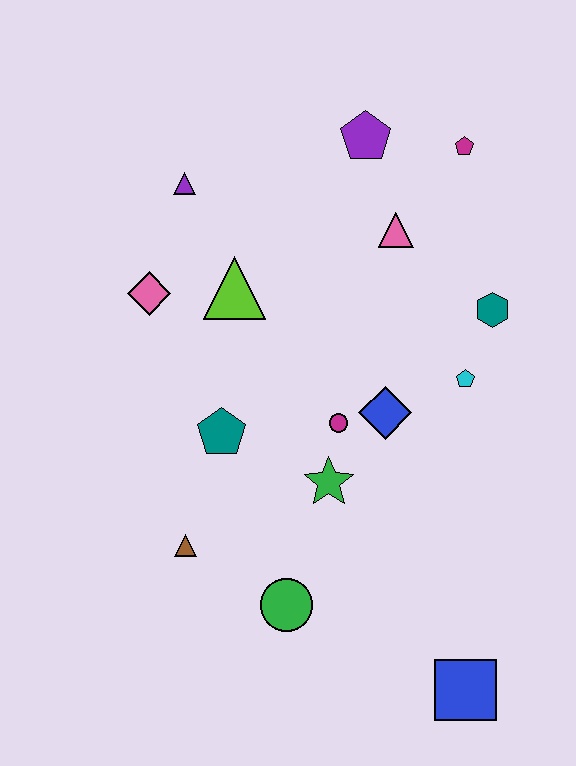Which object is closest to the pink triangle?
The purple pentagon is closest to the pink triangle.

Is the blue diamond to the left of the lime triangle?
No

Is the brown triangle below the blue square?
No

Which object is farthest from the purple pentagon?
The blue square is farthest from the purple pentagon.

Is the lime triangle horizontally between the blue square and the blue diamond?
No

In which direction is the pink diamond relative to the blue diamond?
The pink diamond is to the left of the blue diamond.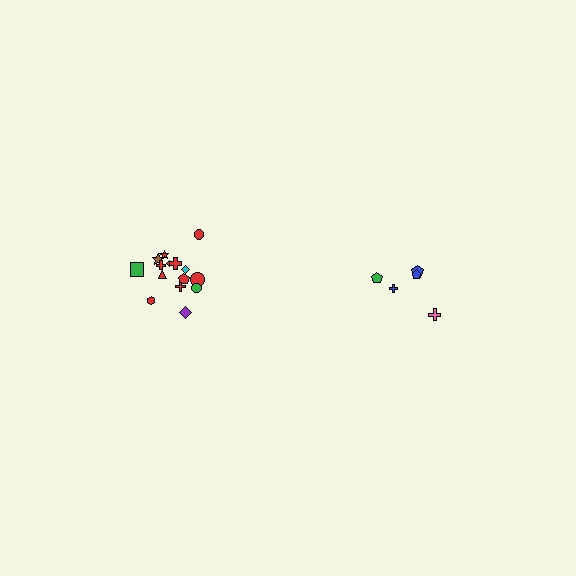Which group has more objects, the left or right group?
The left group.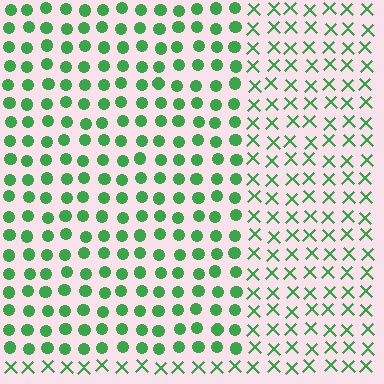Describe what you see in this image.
The image is filled with small green elements arranged in a uniform grid. A rectangle-shaped region contains circles, while the surrounding area contains X marks. The boundary is defined purely by the change in element shape.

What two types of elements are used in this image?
The image uses circles inside the rectangle region and X marks outside it.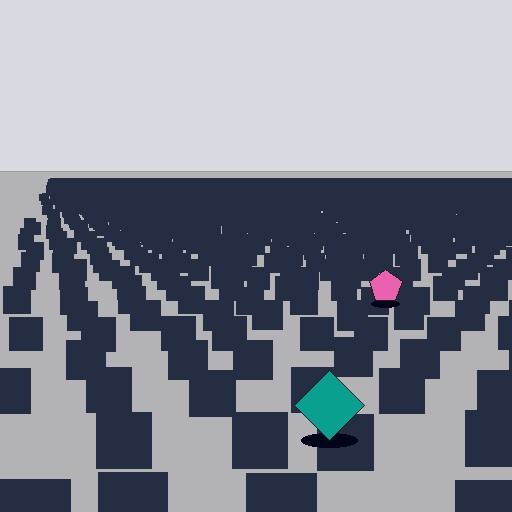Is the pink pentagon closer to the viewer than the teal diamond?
No. The teal diamond is closer — you can tell from the texture gradient: the ground texture is coarser near it.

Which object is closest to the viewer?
The teal diamond is closest. The texture marks near it are larger and more spread out.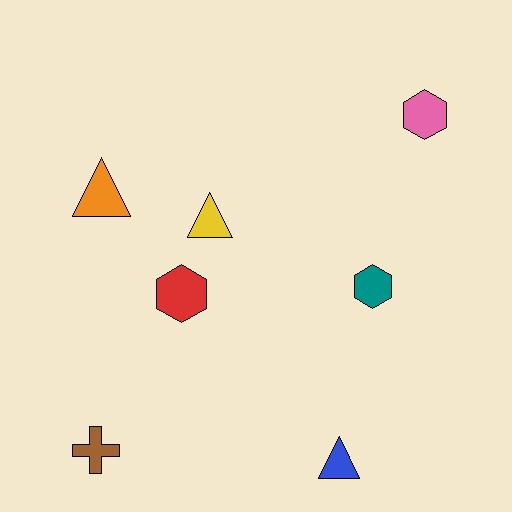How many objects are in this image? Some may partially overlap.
There are 7 objects.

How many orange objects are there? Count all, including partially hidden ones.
There is 1 orange object.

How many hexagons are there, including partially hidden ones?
There are 3 hexagons.